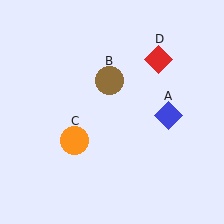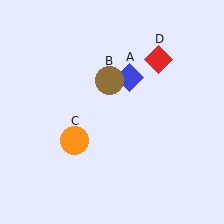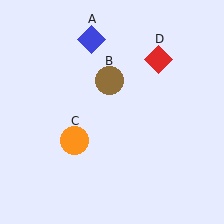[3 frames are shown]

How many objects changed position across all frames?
1 object changed position: blue diamond (object A).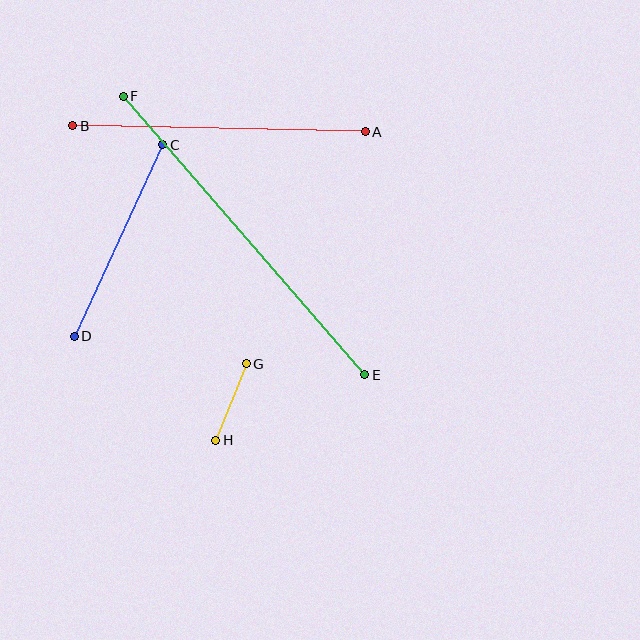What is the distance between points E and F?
The distance is approximately 369 pixels.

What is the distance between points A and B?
The distance is approximately 292 pixels.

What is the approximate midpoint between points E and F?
The midpoint is at approximately (244, 236) pixels.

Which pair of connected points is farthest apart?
Points E and F are farthest apart.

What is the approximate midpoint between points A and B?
The midpoint is at approximately (219, 129) pixels.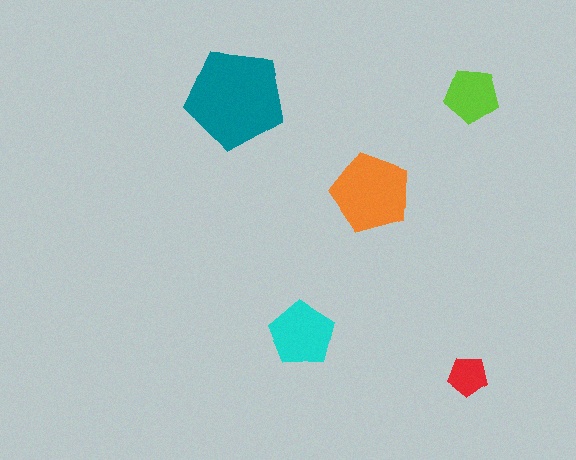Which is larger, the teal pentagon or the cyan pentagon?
The teal one.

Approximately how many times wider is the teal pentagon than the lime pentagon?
About 2 times wider.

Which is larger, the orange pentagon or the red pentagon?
The orange one.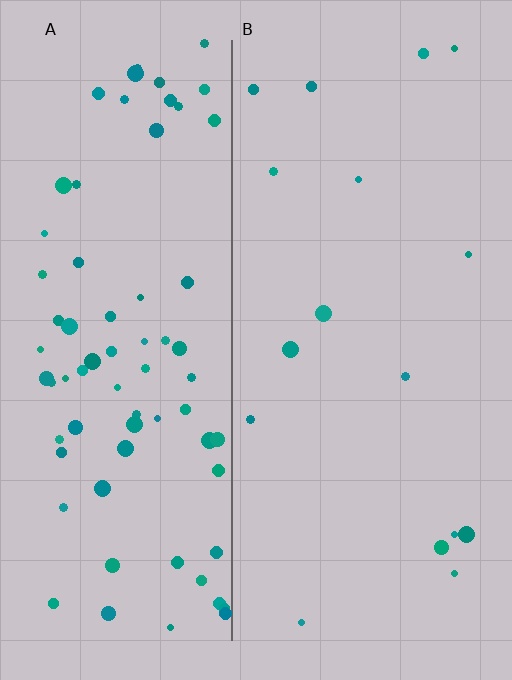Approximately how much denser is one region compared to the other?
Approximately 4.6× — region A over region B.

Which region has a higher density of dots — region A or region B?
A (the left).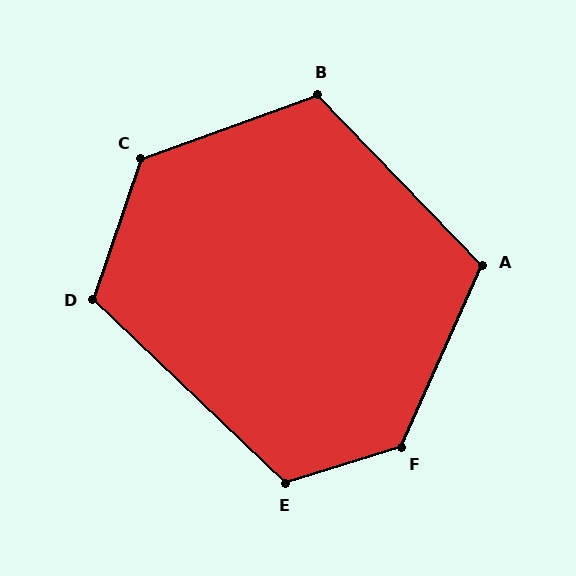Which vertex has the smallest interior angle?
A, at approximately 112 degrees.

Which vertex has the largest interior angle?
F, at approximately 131 degrees.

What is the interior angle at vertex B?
Approximately 114 degrees (obtuse).